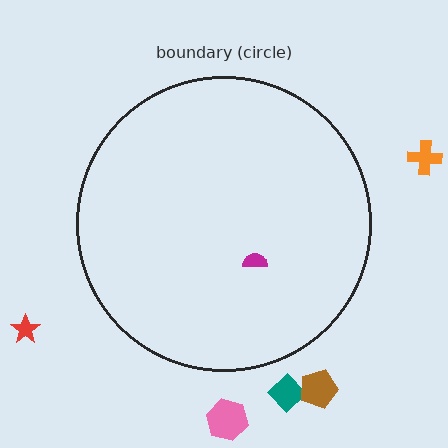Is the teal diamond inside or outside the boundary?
Outside.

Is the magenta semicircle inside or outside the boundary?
Inside.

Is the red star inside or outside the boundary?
Outside.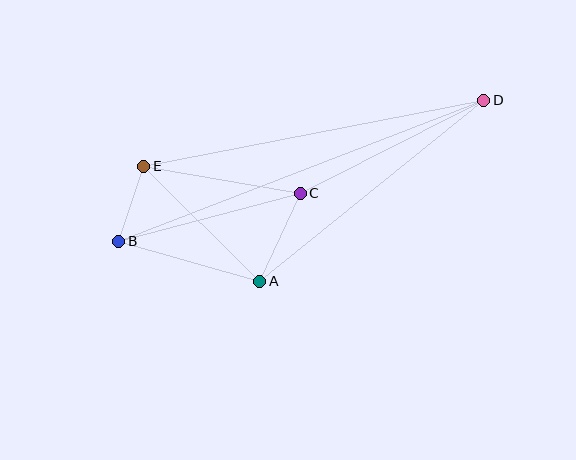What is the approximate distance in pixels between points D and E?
The distance between D and E is approximately 346 pixels.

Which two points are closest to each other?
Points B and E are closest to each other.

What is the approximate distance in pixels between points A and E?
The distance between A and E is approximately 164 pixels.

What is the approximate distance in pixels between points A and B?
The distance between A and B is approximately 147 pixels.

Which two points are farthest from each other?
Points B and D are farthest from each other.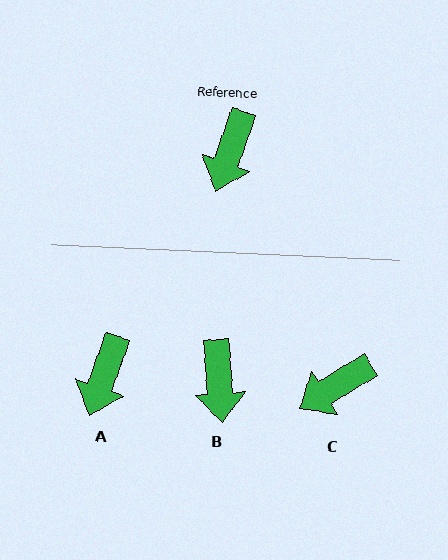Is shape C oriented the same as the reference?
No, it is off by about 39 degrees.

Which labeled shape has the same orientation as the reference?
A.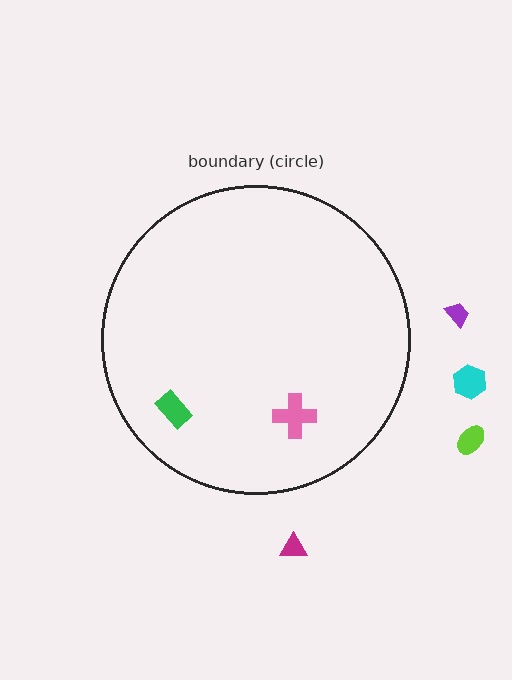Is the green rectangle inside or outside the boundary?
Inside.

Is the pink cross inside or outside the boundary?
Inside.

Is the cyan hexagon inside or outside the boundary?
Outside.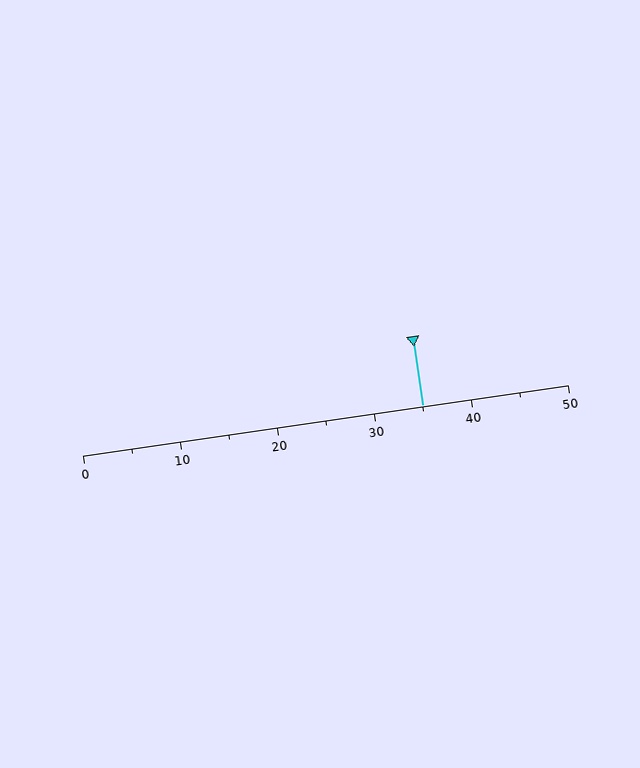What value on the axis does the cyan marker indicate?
The marker indicates approximately 35.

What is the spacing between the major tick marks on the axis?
The major ticks are spaced 10 apart.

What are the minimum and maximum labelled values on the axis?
The axis runs from 0 to 50.